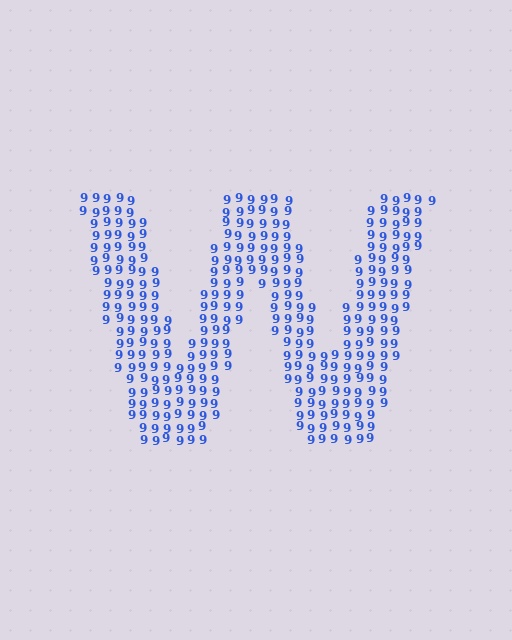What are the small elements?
The small elements are digit 9's.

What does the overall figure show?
The overall figure shows the letter W.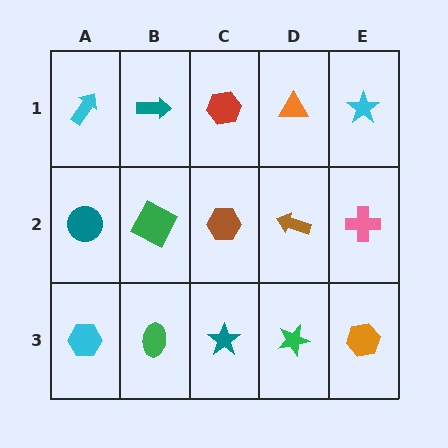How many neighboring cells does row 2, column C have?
4.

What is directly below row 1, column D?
A brown arrow.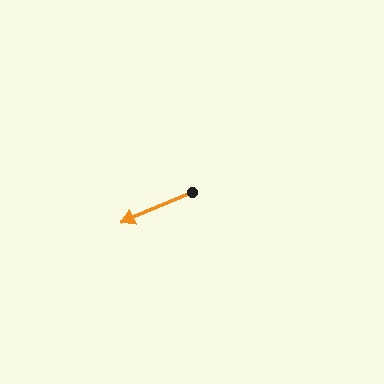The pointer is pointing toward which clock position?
Roughly 8 o'clock.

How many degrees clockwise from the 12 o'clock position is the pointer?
Approximately 247 degrees.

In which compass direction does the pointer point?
Southwest.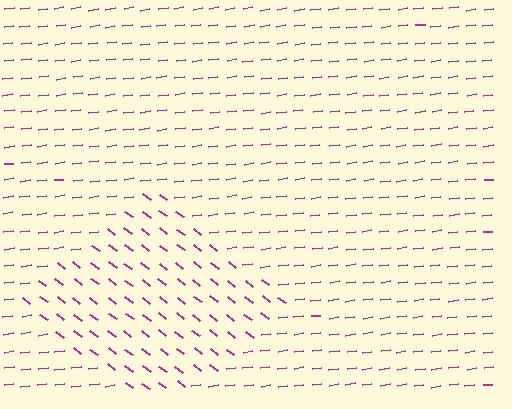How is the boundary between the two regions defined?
The boundary is defined purely by a change in line orientation (approximately 45 degrees difference). All lines are the same color and thickness.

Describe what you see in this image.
The image is filled with small magenta line segments. A diamond region in the image has lines oriented differently from the surrounding lines, creating a visible texture boundary.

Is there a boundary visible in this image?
Yes, there is a texture boundary formed by a change in line orientation.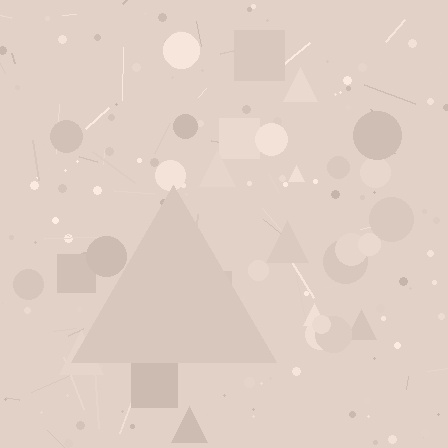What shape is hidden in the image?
A triangle is hidden in the image.